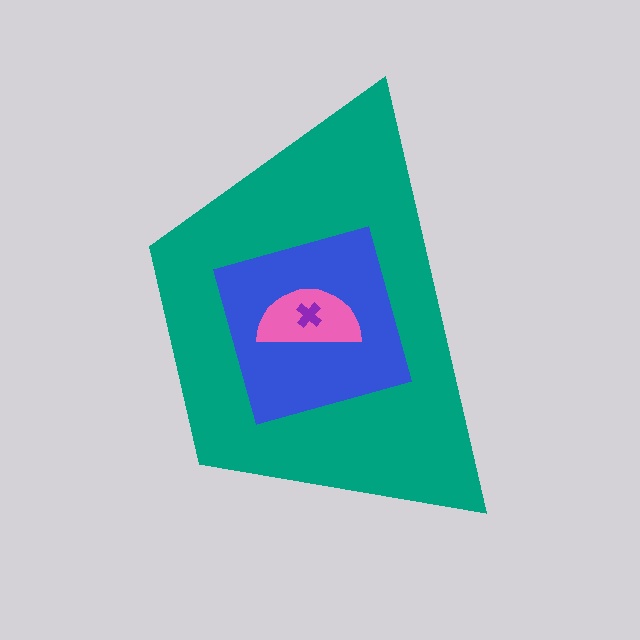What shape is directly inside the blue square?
The pink semicircle.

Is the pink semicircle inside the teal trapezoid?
Yes.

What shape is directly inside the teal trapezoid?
The blue square.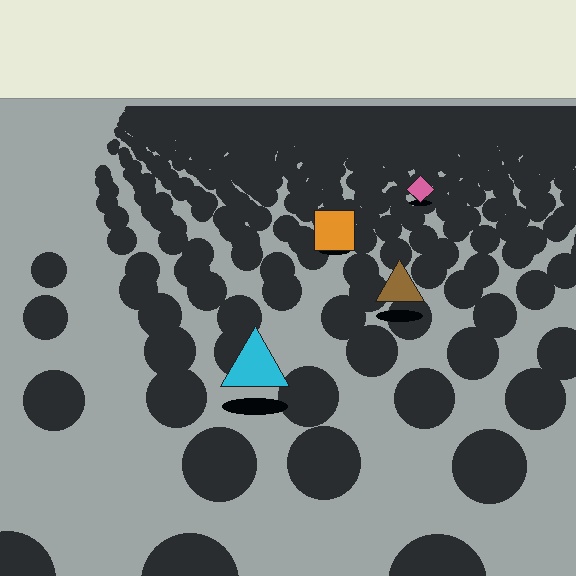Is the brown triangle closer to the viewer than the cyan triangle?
No. The cyan triangle is closer — you can tell from the texture gradient: the ground texture is coarser near it.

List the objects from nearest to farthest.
From nearest to farthest: the cyan triangle, the brown triangle, the orange square, the pink diamond.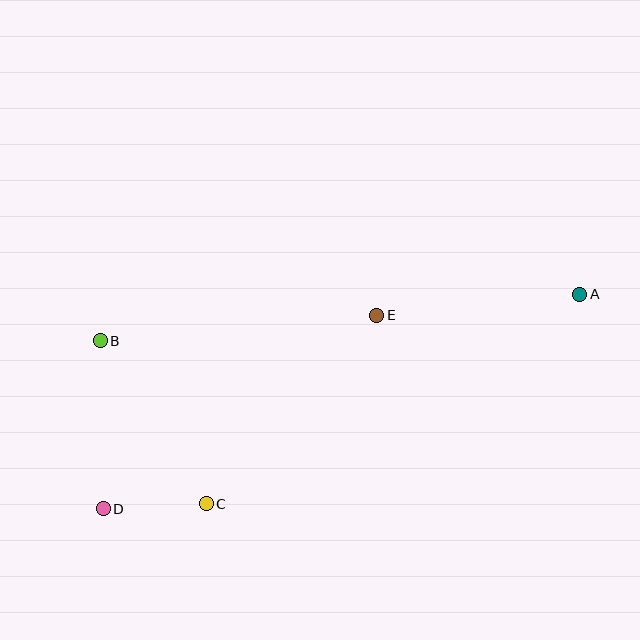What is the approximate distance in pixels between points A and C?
The distance between A and C is approximately 428 pixels.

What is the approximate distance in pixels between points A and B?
The distance between A and B is approximately 481 pixels.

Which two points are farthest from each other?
Points A and D are farthest from each other.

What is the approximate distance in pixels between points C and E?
The distance between C and E is approximately 254 pixels.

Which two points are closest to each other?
Points C and D are closest to each other.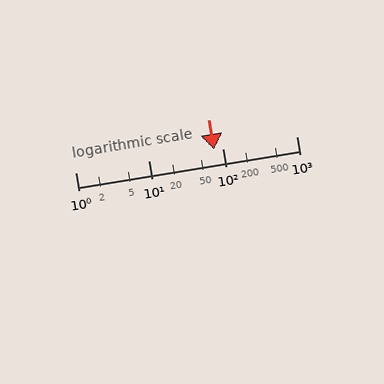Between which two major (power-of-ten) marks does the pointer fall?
The pointer is between 10 and 100.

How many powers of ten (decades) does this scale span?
The scale spans 3 decades, from 1 to 1000.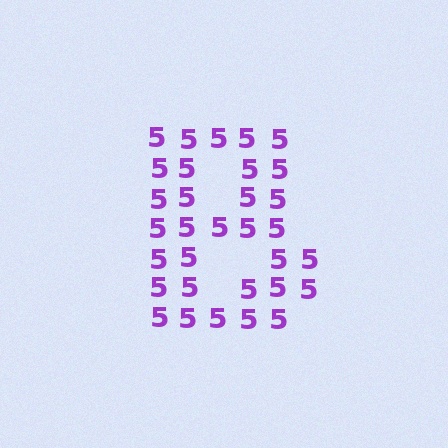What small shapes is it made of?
It is made of small digit 5's.